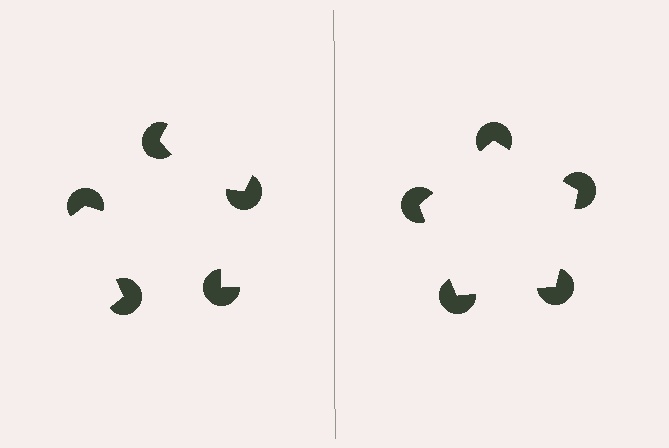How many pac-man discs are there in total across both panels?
10 — 5 on each side.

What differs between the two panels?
The pac-man discs are positioned identically on both sides; only the wedge orientations differ. On the right they align to a pentagon; on the left they are misaligned.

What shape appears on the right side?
An illusory pentagon.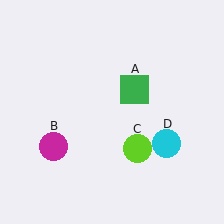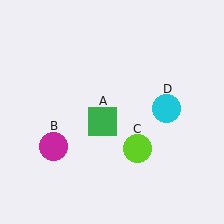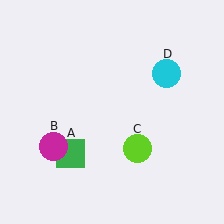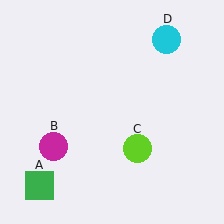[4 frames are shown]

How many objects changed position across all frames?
2 objects changed position: green square (object A), cyan circle (object D).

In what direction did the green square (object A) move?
The green square (object A) moved down and to the left.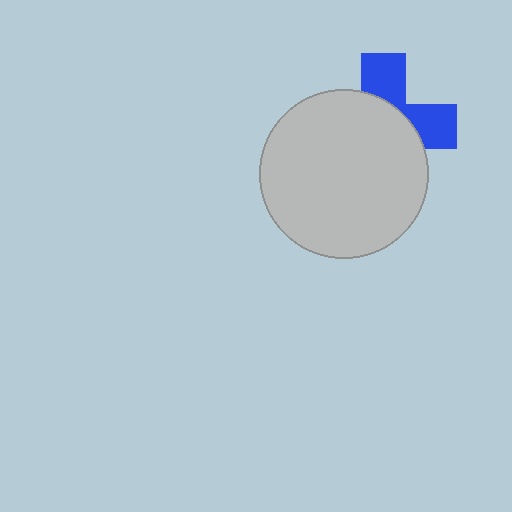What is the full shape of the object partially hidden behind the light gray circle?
The partially hidden object is a blue cross.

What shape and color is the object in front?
The object in front is a light gray circle.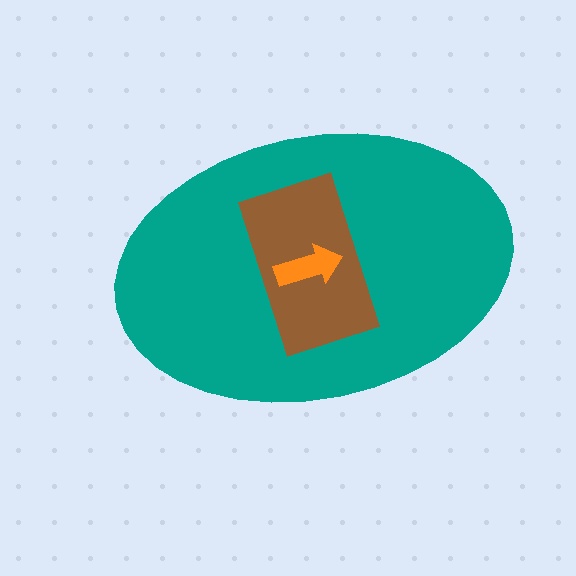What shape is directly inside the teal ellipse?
The brown rectangle.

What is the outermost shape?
The teal ellipse.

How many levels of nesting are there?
3.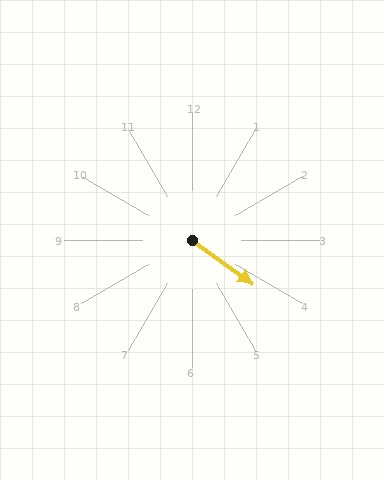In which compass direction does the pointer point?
Southeast.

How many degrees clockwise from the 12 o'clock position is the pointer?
Approximately 126 degrees.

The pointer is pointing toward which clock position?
Roughly 4 o'clock.